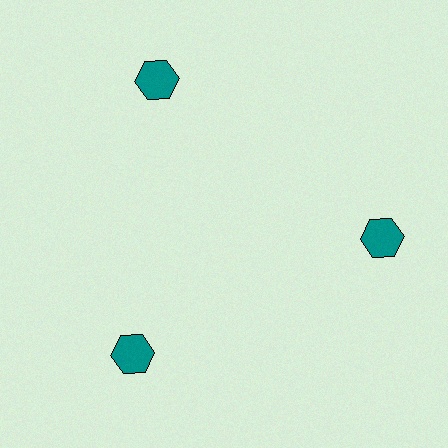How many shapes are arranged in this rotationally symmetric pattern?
There are 3 shapes, arranged in 3 groups of 1.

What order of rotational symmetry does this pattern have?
This pattern has 3-fold rotational symmetry.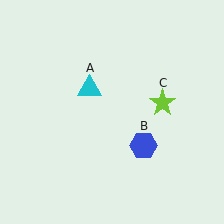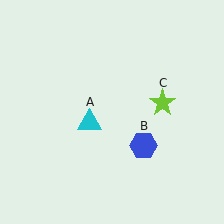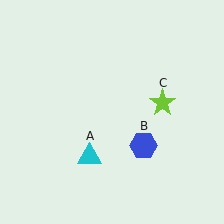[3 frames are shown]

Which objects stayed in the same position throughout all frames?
Blue hexagon (object B) and lime star (object C) remained stationary.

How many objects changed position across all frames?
1 object changed position: cyan triangle (object A).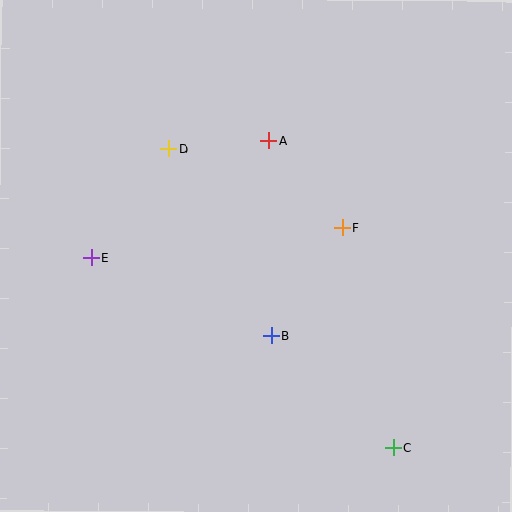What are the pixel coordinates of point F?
Point F is at (342, 227).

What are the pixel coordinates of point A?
Point A is at (269, 141).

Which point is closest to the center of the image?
Point B at (272, 336) is closest to the center.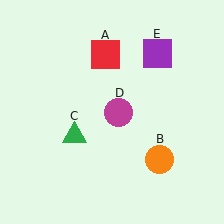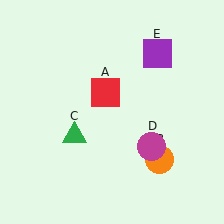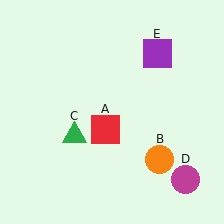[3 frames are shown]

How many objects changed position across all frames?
2 objects changed position: red square (object A), magenta circle (object D).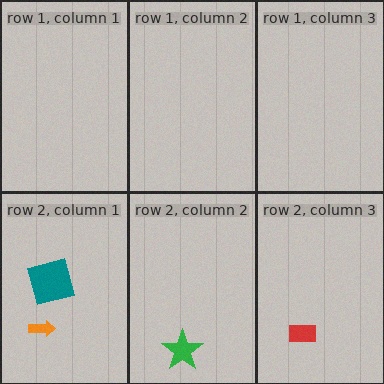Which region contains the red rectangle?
The row 2, column 3 region.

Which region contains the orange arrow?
The row 2, column 1 region.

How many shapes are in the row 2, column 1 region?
2.